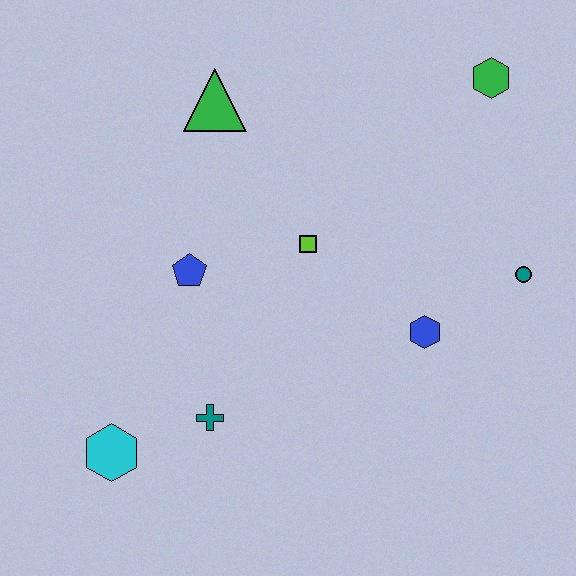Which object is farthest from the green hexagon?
The cyan hexagon is farthest from the green hexagon.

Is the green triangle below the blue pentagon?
No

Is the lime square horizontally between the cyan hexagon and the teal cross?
No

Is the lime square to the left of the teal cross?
No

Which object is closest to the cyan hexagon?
The teal cross is closest to the cyan hexagon.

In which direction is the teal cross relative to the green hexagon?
The teal cross is below the green hexagon.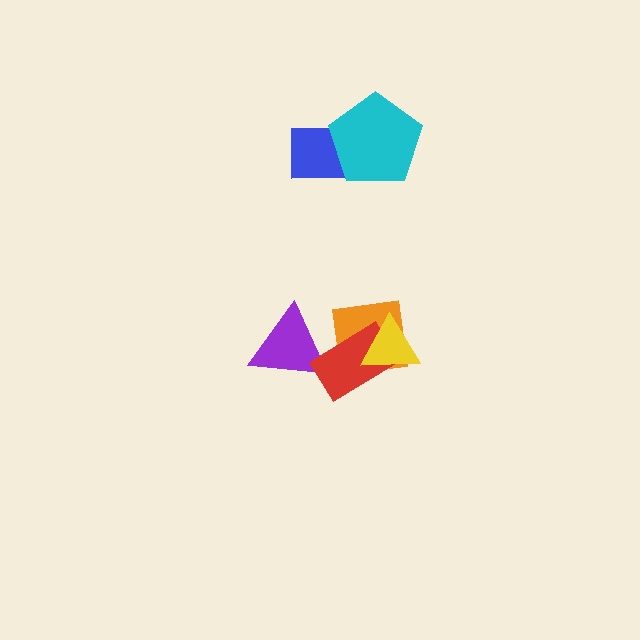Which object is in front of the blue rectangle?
The cyan pentagon is in front of the blue rectangle.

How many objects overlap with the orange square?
2 objects overlap with the orange square.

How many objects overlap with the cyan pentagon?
1 object overlaps with the cyan pentagon.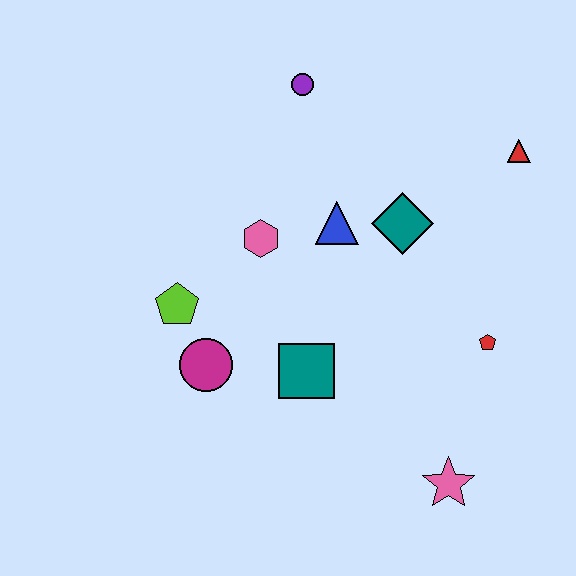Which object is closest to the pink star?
The red pentagon is closest to the pink star.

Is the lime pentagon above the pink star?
Yes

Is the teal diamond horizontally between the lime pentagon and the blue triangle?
No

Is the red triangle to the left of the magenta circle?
No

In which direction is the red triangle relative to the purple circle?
The red triangle is to the right of the purple circle.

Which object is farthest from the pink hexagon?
The pink star is farthest from the pink hexagon.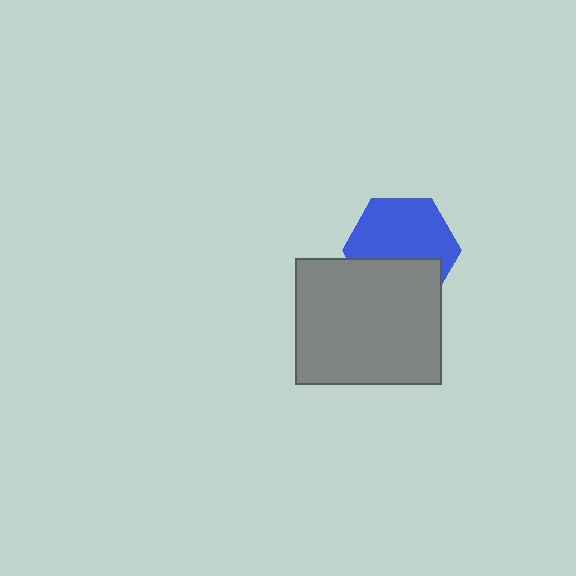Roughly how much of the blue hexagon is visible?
About half of it is visible (roughly 62%).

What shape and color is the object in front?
The object in front is a gray rectangle.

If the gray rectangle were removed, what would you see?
You would see the complete blue hexagon.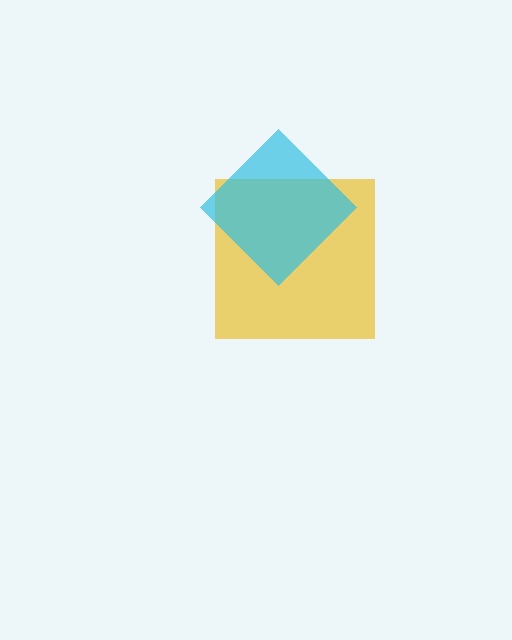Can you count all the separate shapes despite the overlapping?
Yes, there are 2 separate shapes.